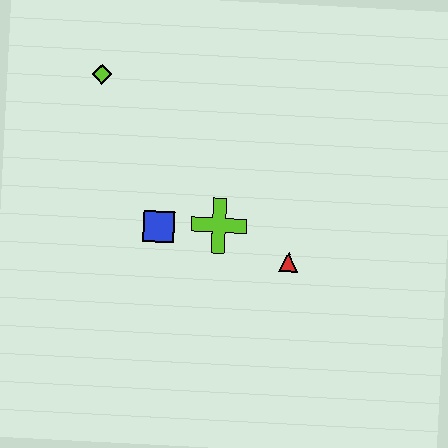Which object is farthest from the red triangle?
The lime diamond is farthest from the red triangle.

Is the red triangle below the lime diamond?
Yes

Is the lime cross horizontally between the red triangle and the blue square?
Yes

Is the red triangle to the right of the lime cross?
Yes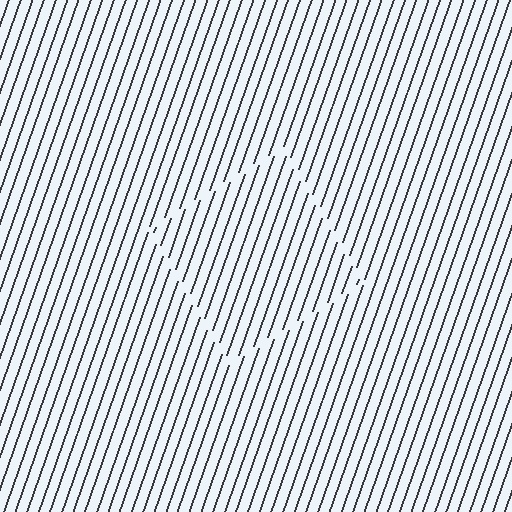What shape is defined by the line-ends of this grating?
An illusory square. The interior of the shape contains the same grating, shifted by half a period — the contour is defined by the phase discontinuity where line-ends from the inner and outer gratings abut.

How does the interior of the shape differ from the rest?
The interior of the shape contains the same grating, shifted by half a period — the contour is defined by the phase discontinuity where line-ends from the inner and outer gratings abut.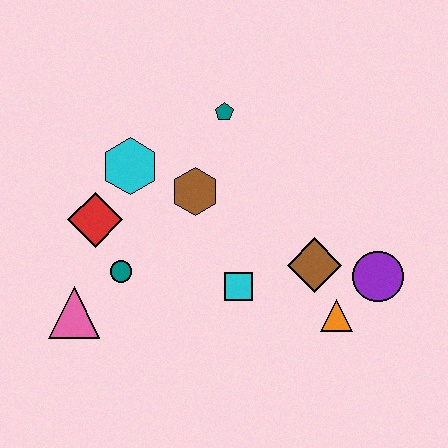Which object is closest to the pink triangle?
The teal circle is closest to the pink triangle.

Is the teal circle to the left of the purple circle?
Yes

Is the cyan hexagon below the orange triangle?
No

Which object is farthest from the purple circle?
The pink triangle is farthest from the purple circle.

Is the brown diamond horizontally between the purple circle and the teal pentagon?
Yes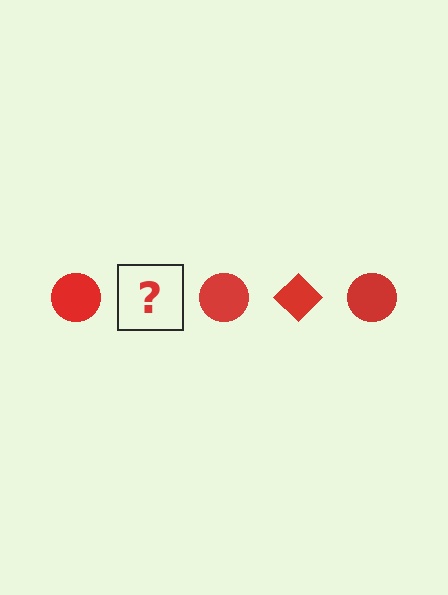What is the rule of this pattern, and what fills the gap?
The rule is that the pattern cycles through circle, diamond shapes in red. The gap should be filled with a red diamond.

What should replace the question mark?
The question mark should be replaced with a red diamond.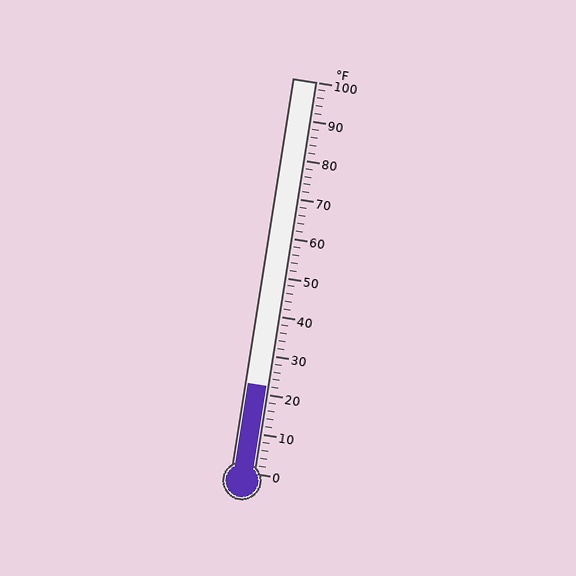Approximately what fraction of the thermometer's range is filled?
The thermometer is filled to approximately 20% of its range.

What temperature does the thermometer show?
The thermometer shows approximately 22°F.